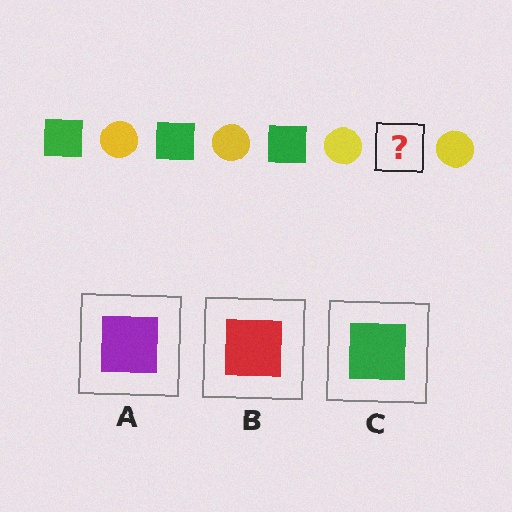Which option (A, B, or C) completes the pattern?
C.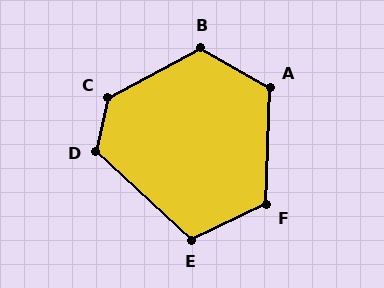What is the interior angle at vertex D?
Approximately 121 degrees (obtuse).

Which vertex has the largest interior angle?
C, at approximately 130 degrees.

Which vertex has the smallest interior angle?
E, at approximately 112 degrees.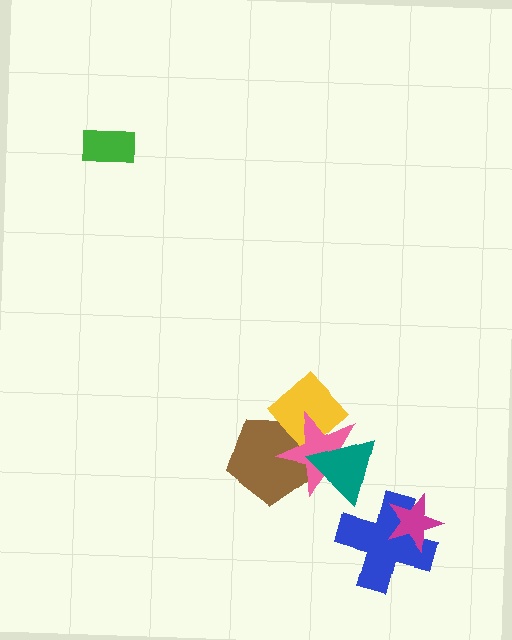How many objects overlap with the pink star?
3 objects overlap with the pink star.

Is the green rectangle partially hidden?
No, no other shape covers it.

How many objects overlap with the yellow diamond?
3 objects overlap with the yellow diamond.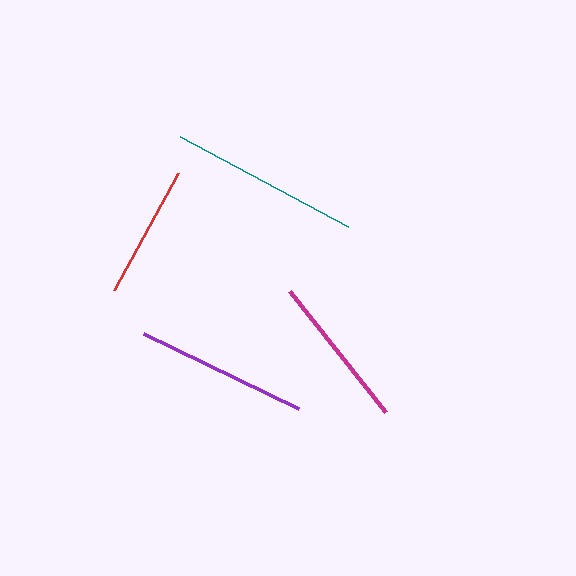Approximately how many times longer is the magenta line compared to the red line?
The magenta line is approximately 1.2 times the length of the red line.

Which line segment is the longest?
The teal line is the longest at approximately 190 pixels.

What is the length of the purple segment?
The purple segment is approximately 172 pixels long.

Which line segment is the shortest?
The red line is the shortest at approximately 134 pixels.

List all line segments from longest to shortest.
From longest to shortest: teal, purple, magenta, red.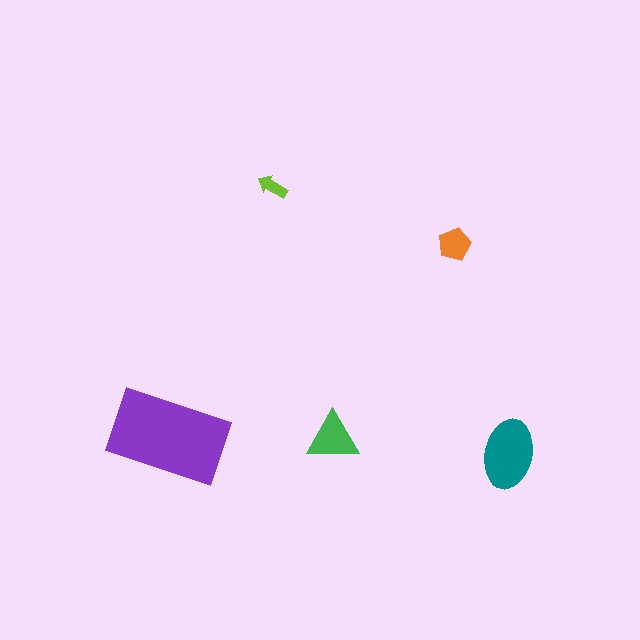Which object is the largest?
The purple rectangle.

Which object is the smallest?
The lime arrow.